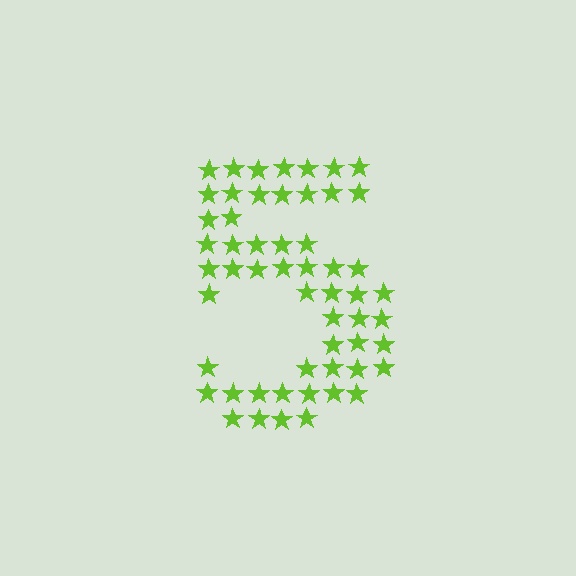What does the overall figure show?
The overall figure shows the digit 5.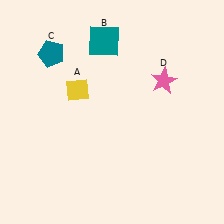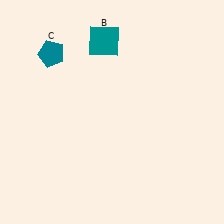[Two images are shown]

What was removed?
The pink star (D), the yellow diamond (A) were removed in Image 2.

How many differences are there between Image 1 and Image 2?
There are 2 differences between the two images.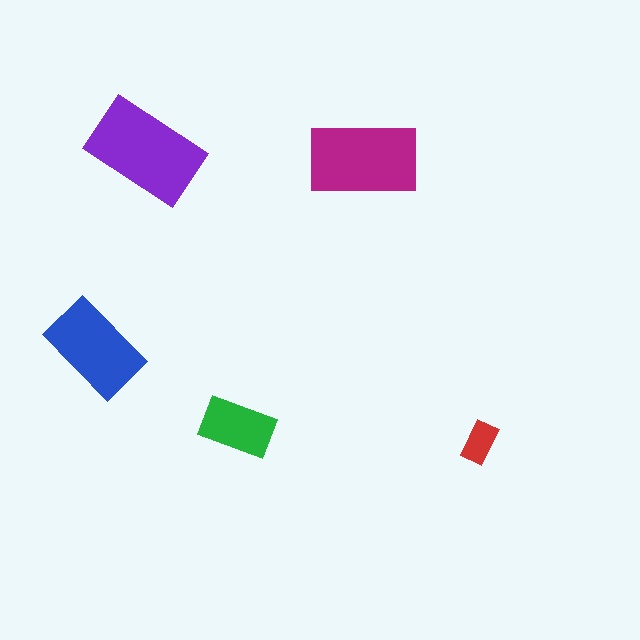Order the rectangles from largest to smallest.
the purple one, the magenta one, the blue one, the green one, the red one.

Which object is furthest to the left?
The blue rectangle is leftmost.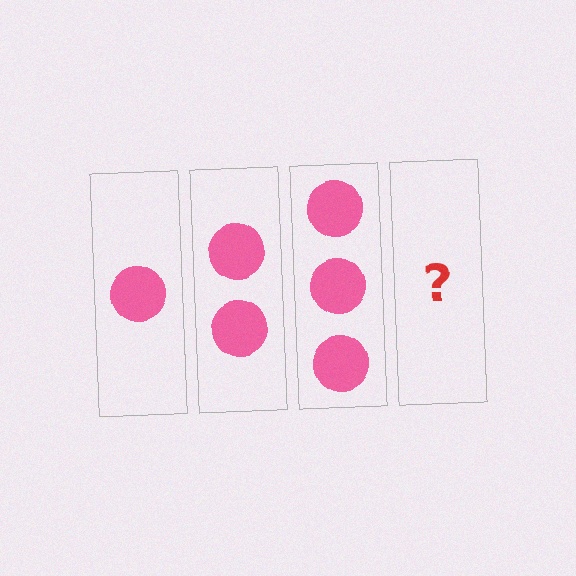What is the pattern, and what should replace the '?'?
The pattern is that each step adds one more circle. The '?' should be 4 circles.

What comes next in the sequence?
The next element should be 4 circles.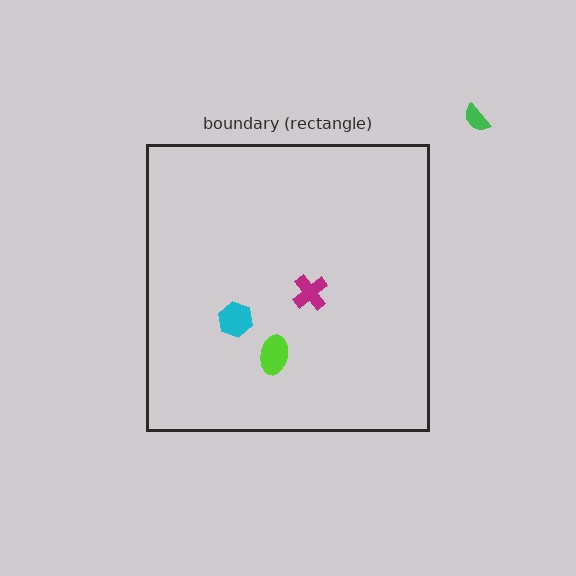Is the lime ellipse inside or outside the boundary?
Inside.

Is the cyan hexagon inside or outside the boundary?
Inside.